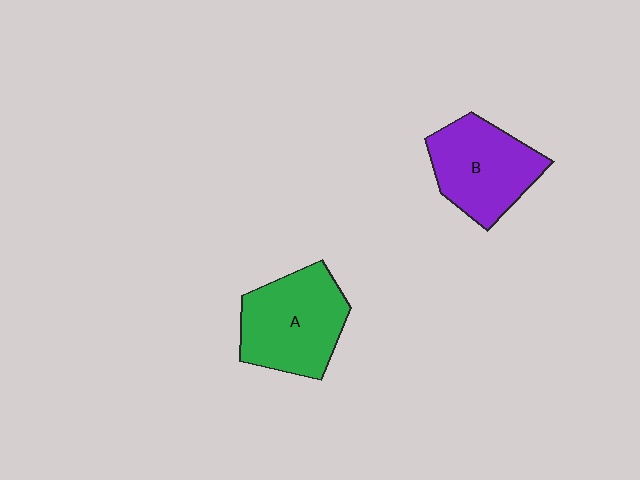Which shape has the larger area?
Shape A (green).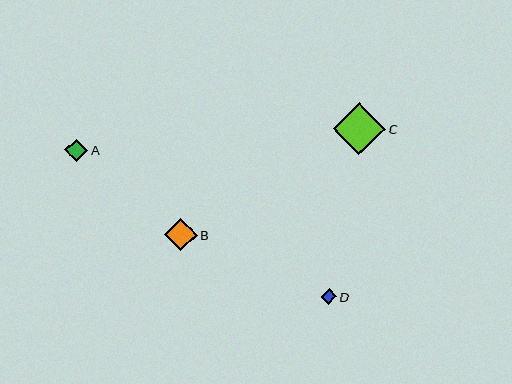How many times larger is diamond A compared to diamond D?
Diamond A is approximately 1.5 times the size of diamond D.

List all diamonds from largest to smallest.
From largest to smallest: C, B, A, D.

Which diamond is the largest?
Diamond C is the largest with a size of approximately 52 pixels.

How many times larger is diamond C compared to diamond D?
Diamond C is approximately 3.4 times the size of diamond D.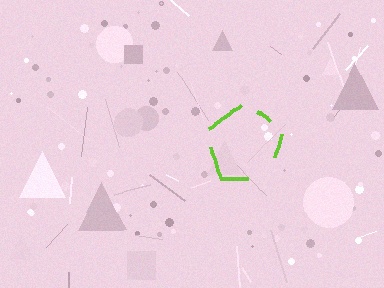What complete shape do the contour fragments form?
The contour fragments form a pentagon.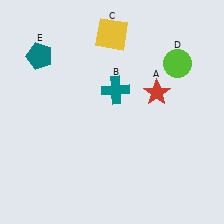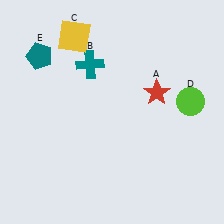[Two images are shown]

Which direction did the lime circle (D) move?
The lime circle (D) moved down.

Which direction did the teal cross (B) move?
The teal cross (B) moved left.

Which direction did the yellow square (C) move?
The yellow square (C) moved left.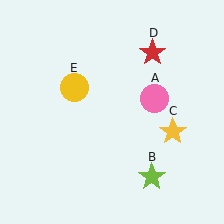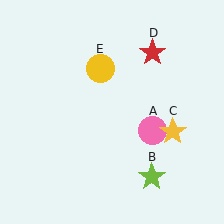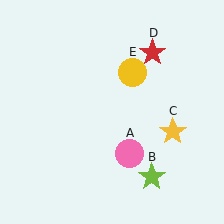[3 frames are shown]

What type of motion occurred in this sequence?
The pink circle (object A), yellow circle (object E) rotated clockwise around the center of the scene.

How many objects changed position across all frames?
2 objects changed position: pink circle (object A), yellow circle (object E).